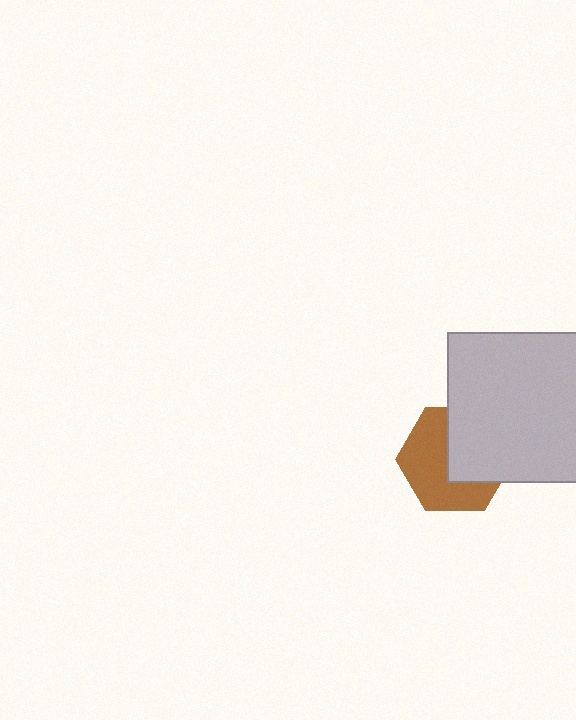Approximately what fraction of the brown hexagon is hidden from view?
Roughly 45% of the brown hexagon is hidden behind the light gray rectangle.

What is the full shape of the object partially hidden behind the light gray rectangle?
The partially hidden object is a brown hexagon.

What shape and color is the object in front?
The object in front is a light gray rectangle.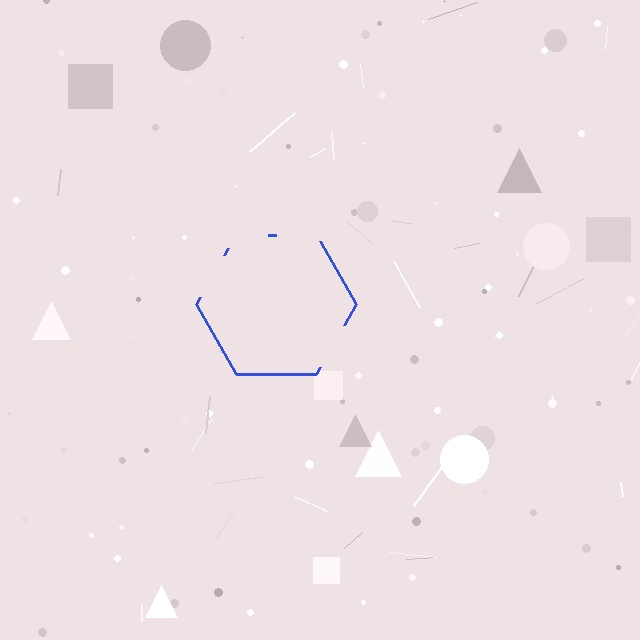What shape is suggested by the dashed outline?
The dashed outline suggests a hexagon.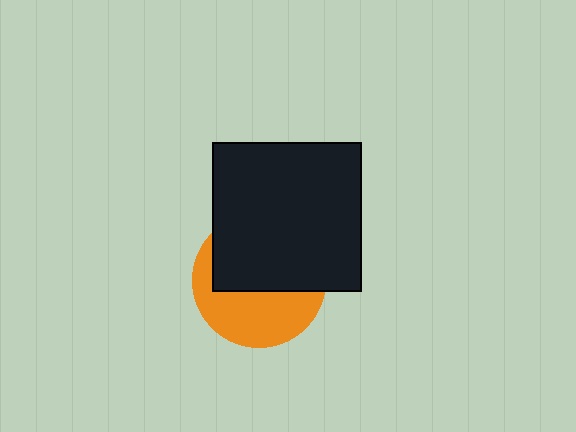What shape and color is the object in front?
The object in front is a black square.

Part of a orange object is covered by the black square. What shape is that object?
It is a circle.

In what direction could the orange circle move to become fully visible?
The orange circle could move down. That would shift it out from behind the black square entirely.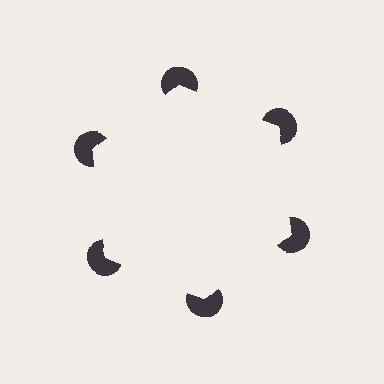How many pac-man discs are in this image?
There are 6 — one at each vertex of the illusory hexagon.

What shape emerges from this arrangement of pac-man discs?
An illusory hexagon — its edges are inferred from the aligned wedge cuts in the pac-man discs, not physically drawn.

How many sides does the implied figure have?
6 sides.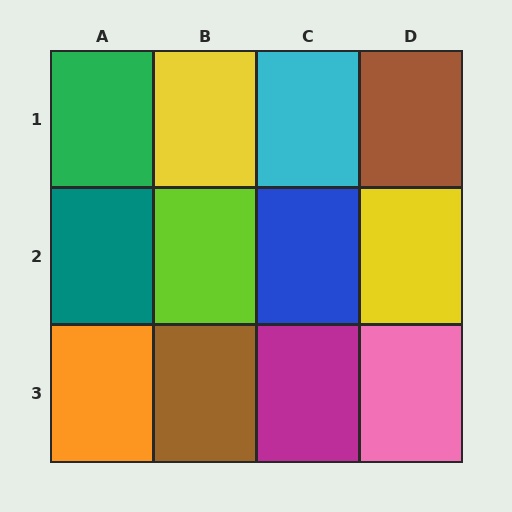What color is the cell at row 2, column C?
Blue.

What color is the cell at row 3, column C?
Magenta.